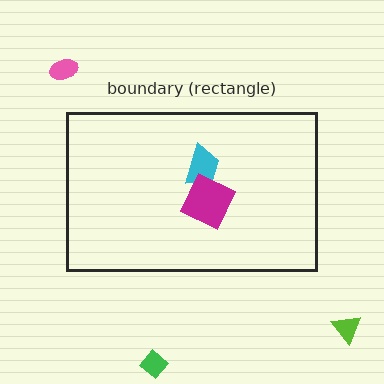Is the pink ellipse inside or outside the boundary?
Outside.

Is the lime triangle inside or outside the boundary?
Outside.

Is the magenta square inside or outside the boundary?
Inside.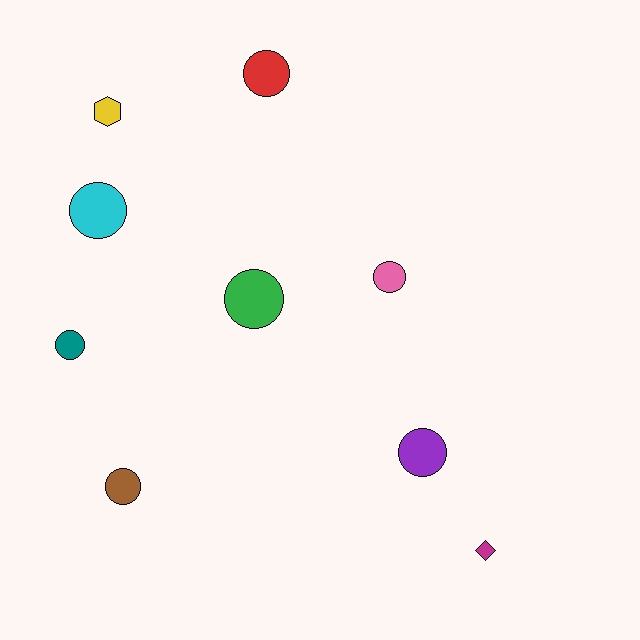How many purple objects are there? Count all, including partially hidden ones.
There is 1 purple object.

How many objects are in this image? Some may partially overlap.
There are 9 objects.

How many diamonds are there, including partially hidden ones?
There is 1 diamond.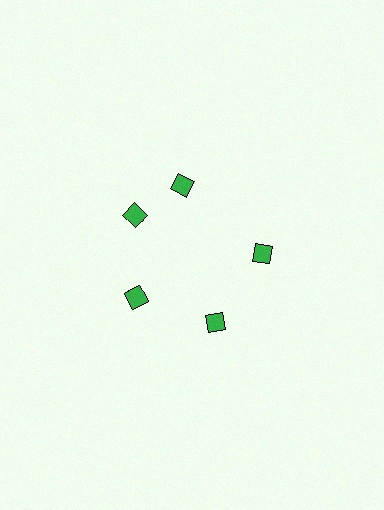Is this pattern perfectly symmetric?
No. The 5 green diamonds are arranged in a ring, but one element near the 1 o'clock position is rotated out of alignment along the ring, breaking the 5-fold rotational symmetry.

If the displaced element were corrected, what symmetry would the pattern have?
It would have 5-fold rotational symmetry — the pattern would map onto itself every 72 degrees.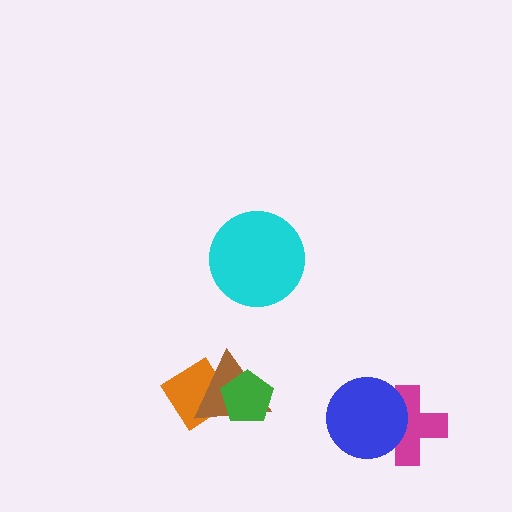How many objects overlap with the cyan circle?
0 objects overlap with the cyan circle.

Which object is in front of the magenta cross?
The blue circle is in front of the magenta cross.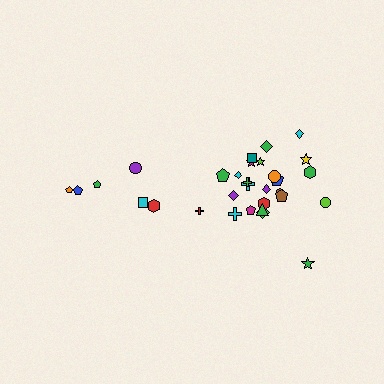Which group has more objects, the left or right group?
The right group.